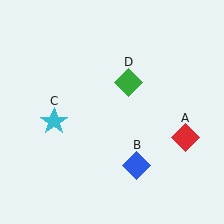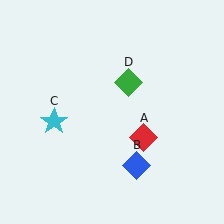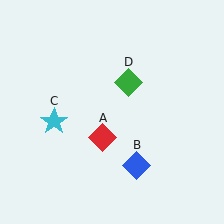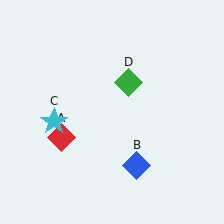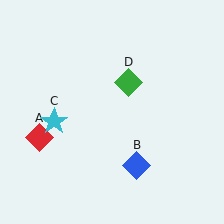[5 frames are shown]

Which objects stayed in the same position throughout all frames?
Blue diamond (object B) and cyan star (object C) and green diamond (object D) remained stationary.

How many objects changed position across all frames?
1 object changed position: red diamond (object A).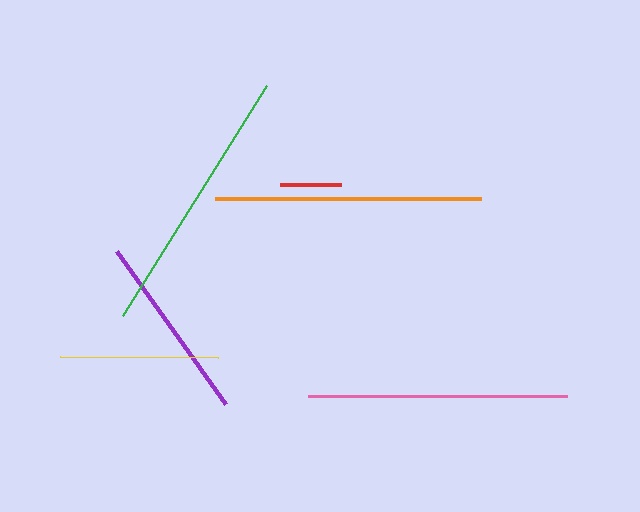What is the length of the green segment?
The green segment is approximately 272 pixels long.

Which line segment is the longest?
The green line is the longest at approximately 272 pixels.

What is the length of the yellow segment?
The yellow segment is approximately 158 pixels long.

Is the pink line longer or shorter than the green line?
The green line is longer than the pink line.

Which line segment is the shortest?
The red line is the shortest at approximately 60 pixels.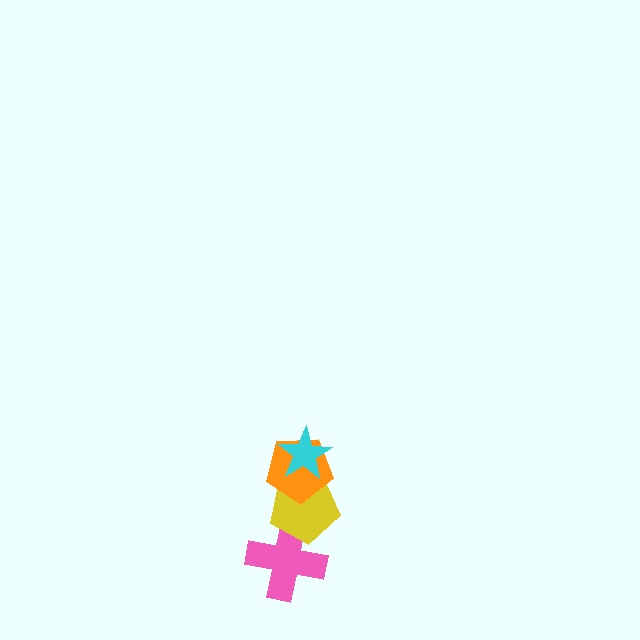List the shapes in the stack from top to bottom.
From top to bottom: the cyan star, the orange pentagon, the yellow pentagon, the pink cross.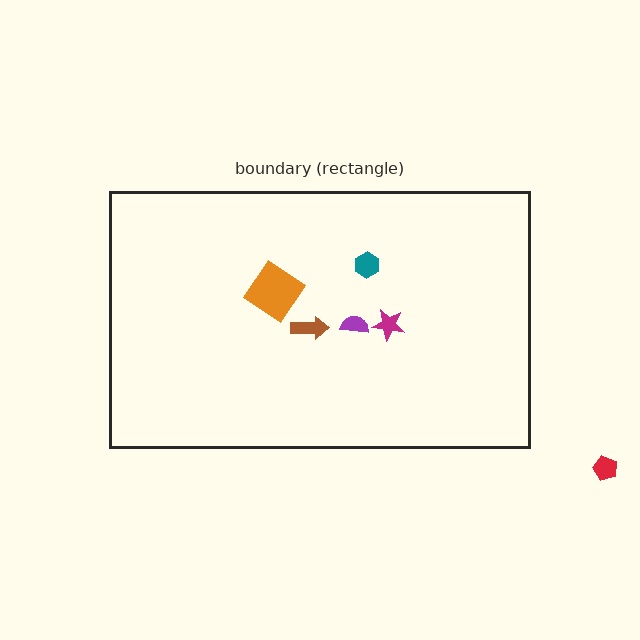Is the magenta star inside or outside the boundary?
Inside.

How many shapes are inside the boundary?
5 inside, 1 outside.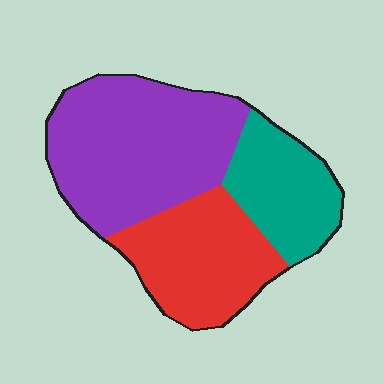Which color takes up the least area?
Teal, at roughly 25%.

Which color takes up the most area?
Purple, at roughly 45%.